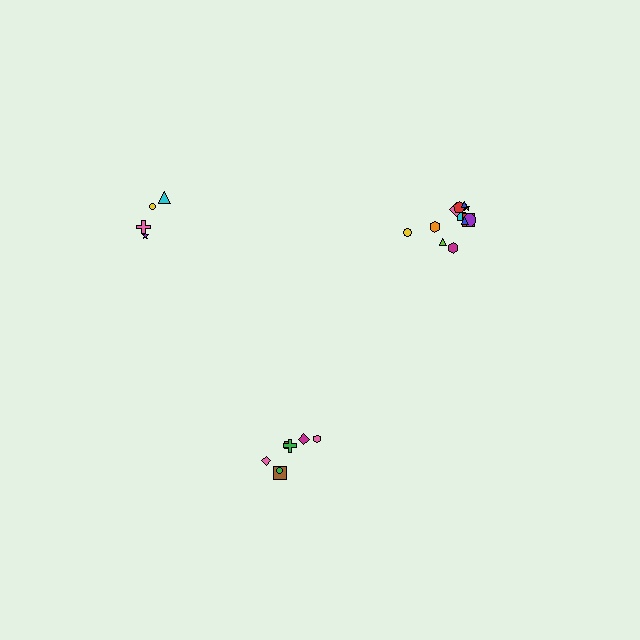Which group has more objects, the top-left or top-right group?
The top-right group.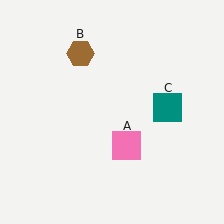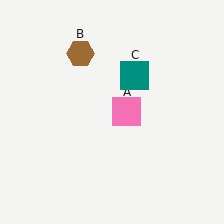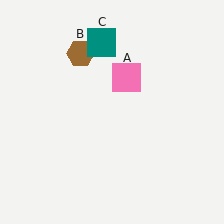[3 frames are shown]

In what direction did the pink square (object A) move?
The pink square (object A) moved up.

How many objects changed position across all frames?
2 objects changed position: pink square (object A), teal square (object C).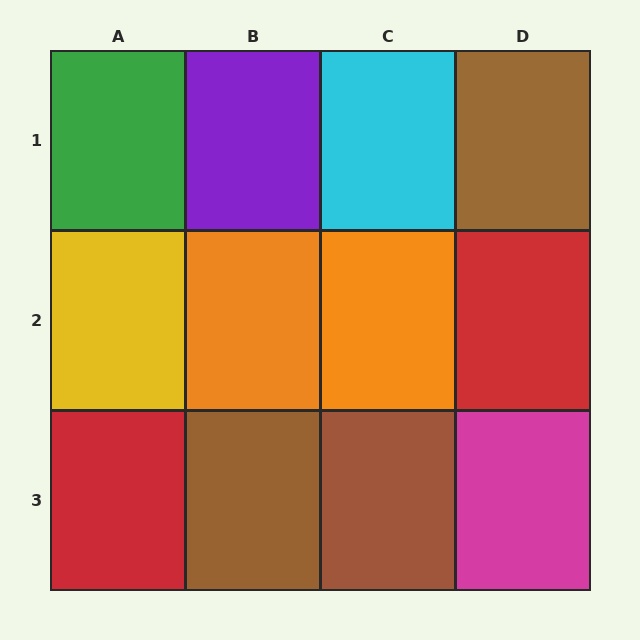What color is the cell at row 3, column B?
Brown.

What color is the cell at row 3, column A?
Red.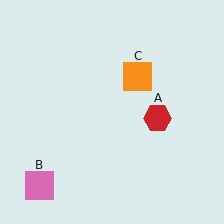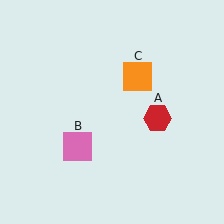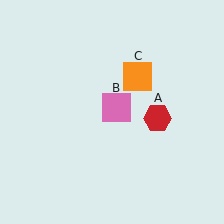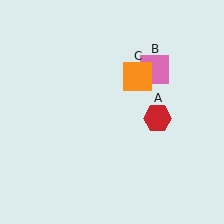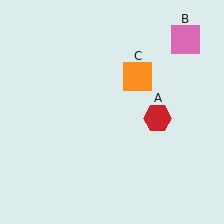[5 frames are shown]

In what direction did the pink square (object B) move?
The pink square (object B) moved up and to the right.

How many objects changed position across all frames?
1 object changed position: pink square (object B).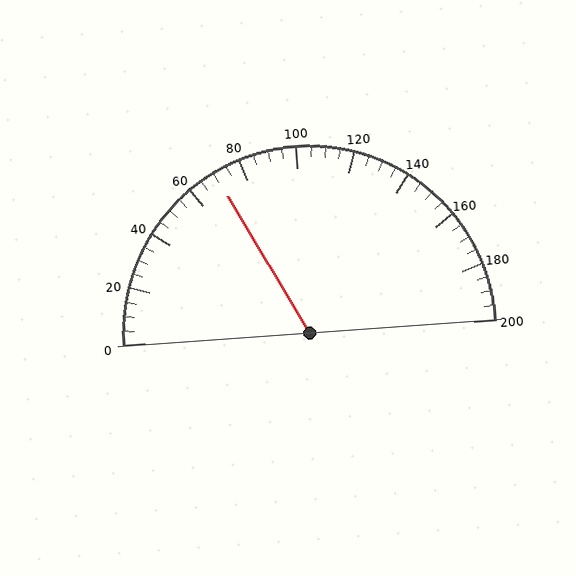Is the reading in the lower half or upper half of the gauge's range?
The reading is in the lower half of the range (0 to 200).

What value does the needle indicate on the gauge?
The needle indicates approximately 70.